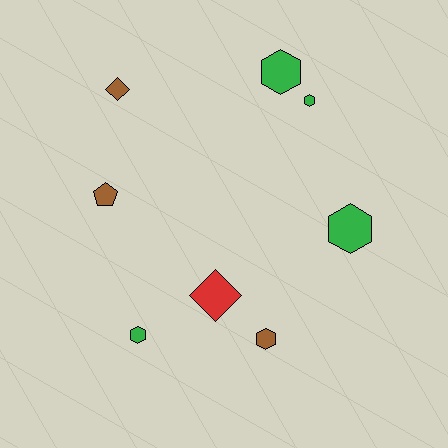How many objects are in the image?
There are 8 objects.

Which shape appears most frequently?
Hexagon, with 5 objects.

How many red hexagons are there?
There are no red hexagons.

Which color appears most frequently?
Green, with 4 objects.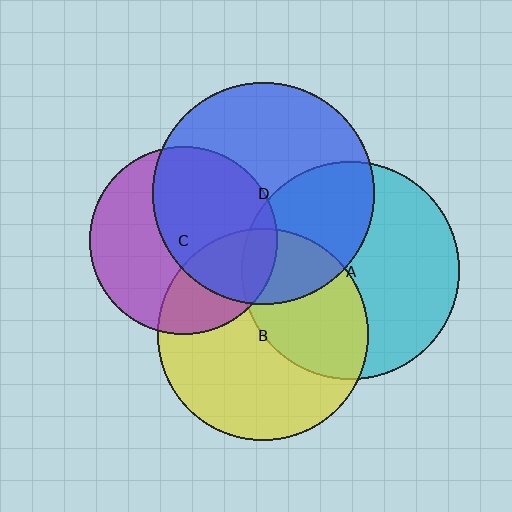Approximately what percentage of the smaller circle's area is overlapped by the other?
Approximately 30%.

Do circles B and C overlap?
Yes.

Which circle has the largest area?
Circle D (blue).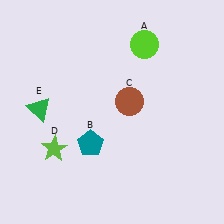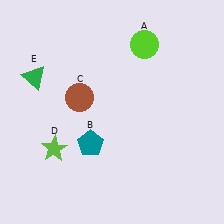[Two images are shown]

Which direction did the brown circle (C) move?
The brown circle (C) moved left.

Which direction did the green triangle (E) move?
The green triangle (E) moved up.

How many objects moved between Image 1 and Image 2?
2 objects moved between the two images.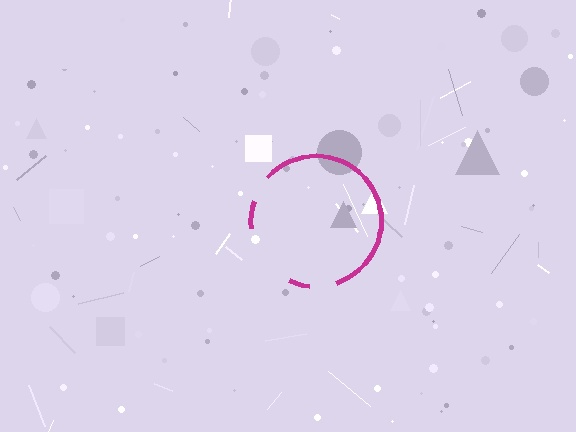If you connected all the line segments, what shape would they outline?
They would outline a circle.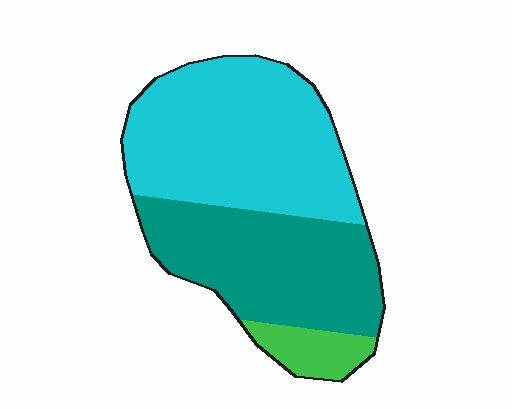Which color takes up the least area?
Green, at roughly 10%.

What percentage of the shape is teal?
Teal covers roughly 40% of the shape.